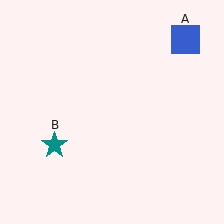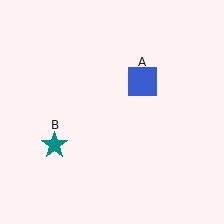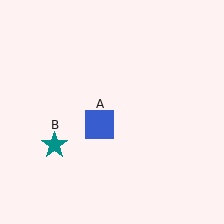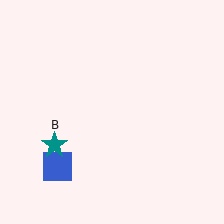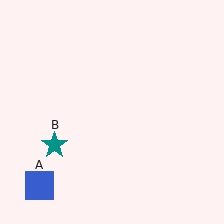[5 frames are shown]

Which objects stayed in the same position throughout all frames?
Teal star (object B) remained stationary.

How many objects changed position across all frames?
1 object changed position: blue square (object A).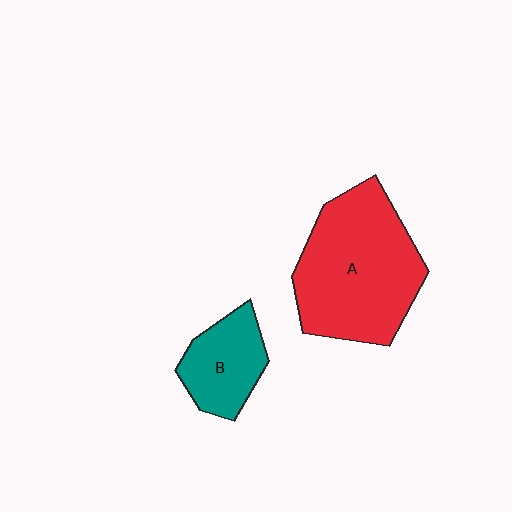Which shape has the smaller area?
Shape B (teal).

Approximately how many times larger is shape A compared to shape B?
Approximately 2.3 times.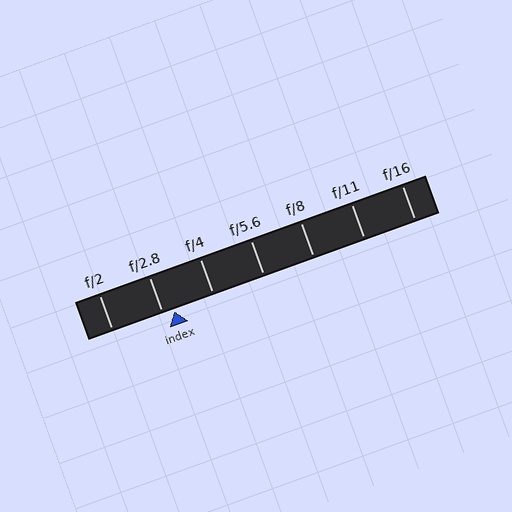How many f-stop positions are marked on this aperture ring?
There are 7 f-stop positions marked.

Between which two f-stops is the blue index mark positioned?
The index mark is between f/2.8 and f/4.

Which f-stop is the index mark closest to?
The index mark is closest to f/2.8.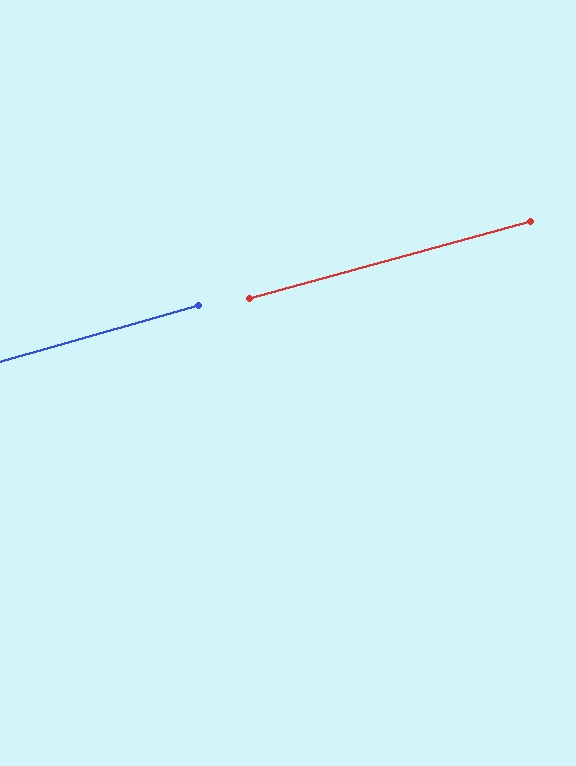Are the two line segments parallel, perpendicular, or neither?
Parallel — their directions differ by only 0.5°.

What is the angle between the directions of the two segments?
Approximately 0 degrees.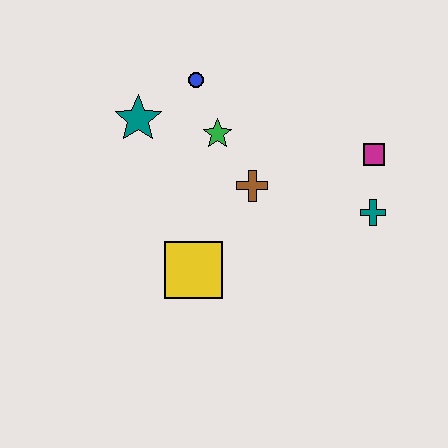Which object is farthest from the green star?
The teal cross is farthest from the green star.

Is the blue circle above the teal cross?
Yes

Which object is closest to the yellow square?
The brown cross is closest to the yellow square.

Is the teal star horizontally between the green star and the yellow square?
No